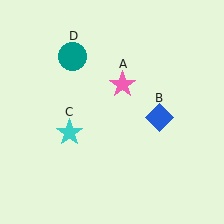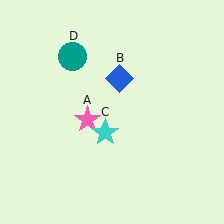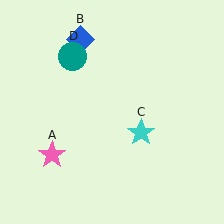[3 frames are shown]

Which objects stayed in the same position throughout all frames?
Teal circle (object D) remained stationary.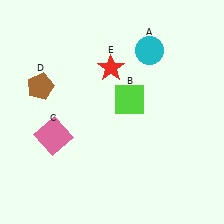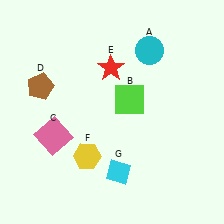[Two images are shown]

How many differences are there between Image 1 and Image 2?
There are 2 differences between the two images.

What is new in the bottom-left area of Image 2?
A yellow hexagon (F) was added in the bottom-left area of Image 2.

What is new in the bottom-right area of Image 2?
A cyan diamond (G) was added in the bottom-right area of Image 2.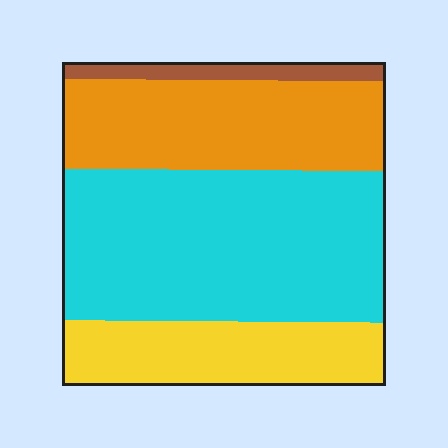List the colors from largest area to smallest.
From largest to smallest: cyan, orange, yellow, brown.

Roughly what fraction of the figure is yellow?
Yellow takes up about one fifth (1/5) of the figure.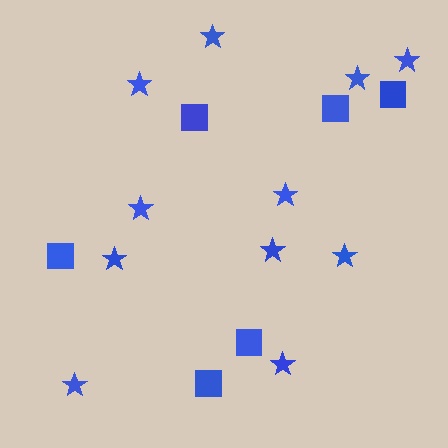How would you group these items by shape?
There are 2 groups: one group of squares (6) and one group of stars (11).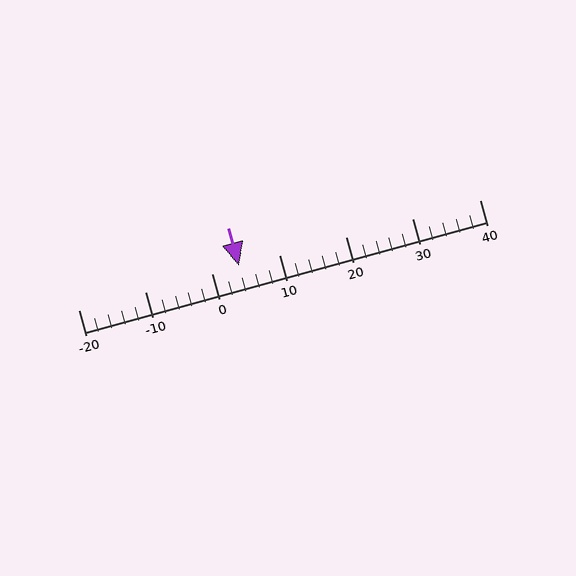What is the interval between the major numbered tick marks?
The major tick marks are spaced 10 units apart.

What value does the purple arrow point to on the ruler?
The purple arrow points to approximately 4.